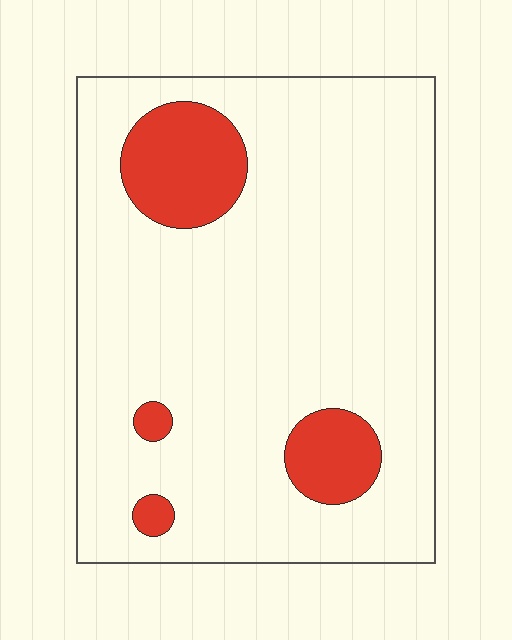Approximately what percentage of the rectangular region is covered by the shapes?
Approximately 15%.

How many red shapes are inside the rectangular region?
4.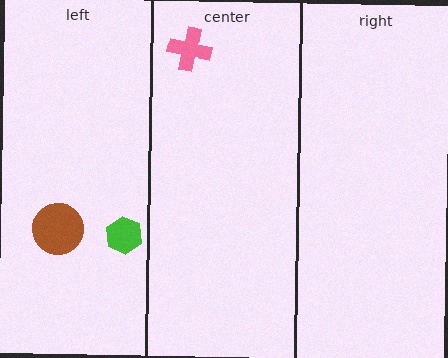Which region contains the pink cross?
The center region.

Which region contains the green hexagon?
The left region.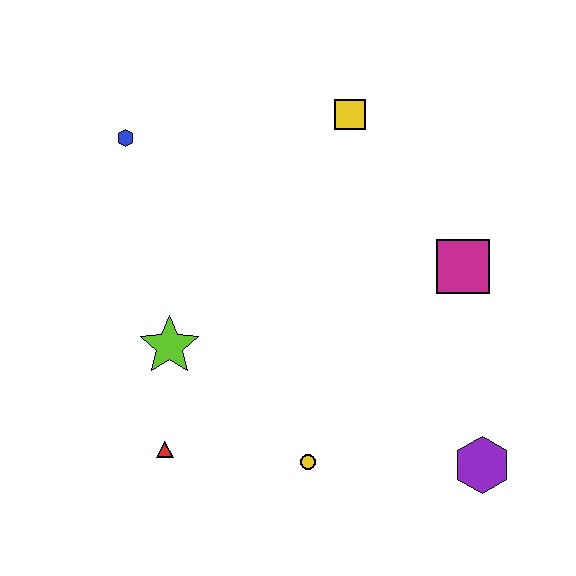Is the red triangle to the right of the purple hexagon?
No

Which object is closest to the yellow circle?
The red triangle is closest to the yellow circle.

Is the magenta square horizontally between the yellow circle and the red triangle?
No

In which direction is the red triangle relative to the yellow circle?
The red triangle is to the left of the yellow circle.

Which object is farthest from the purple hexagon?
The blue hexagon is farthest from the purple hexagon.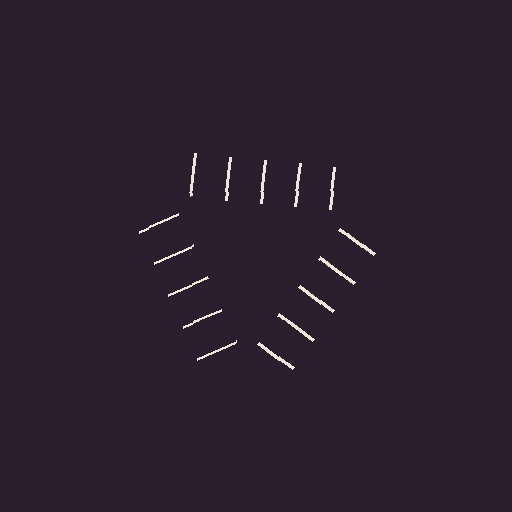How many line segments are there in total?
15 — 5 along each of the 3 edges.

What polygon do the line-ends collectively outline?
An illusory triangle — the line segments terminate on its edges but no continuous stroke is drawn.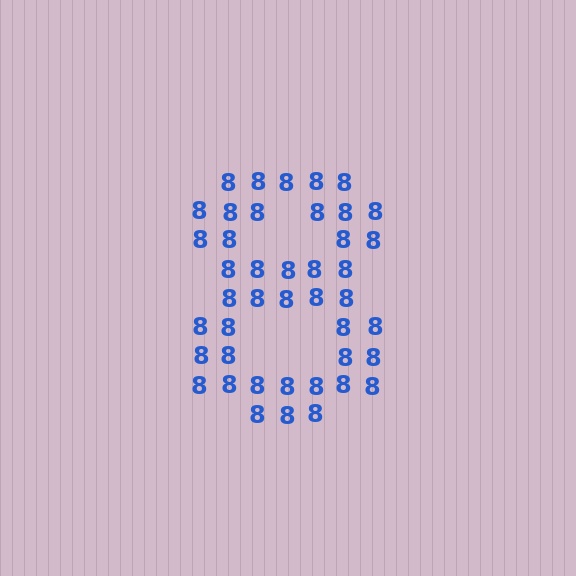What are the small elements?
The small elements are digit 8's.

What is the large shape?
The large shape is the digit 8.